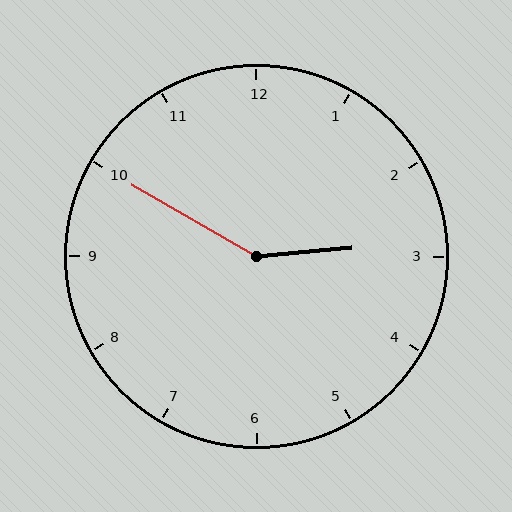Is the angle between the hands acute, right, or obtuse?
It is obtuse.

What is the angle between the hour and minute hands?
Approximately 145 degrees.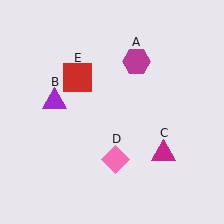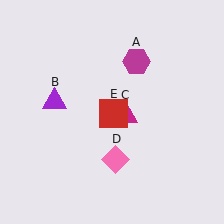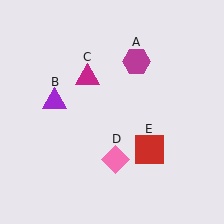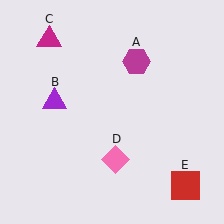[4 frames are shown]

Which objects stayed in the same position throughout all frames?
Magenta hexagon (object A) and purple triangle (object B) and pink diamond (object D) remained stationary.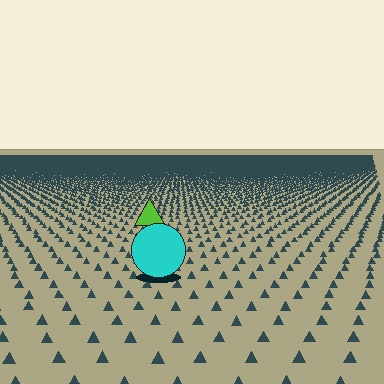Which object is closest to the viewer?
The cyan circle is closest. The texture marks near it are larger and more spread out.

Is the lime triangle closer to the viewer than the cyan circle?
No. The cyan circle is closer — you can tell from the texture gradient: the ground texture is coarser near it.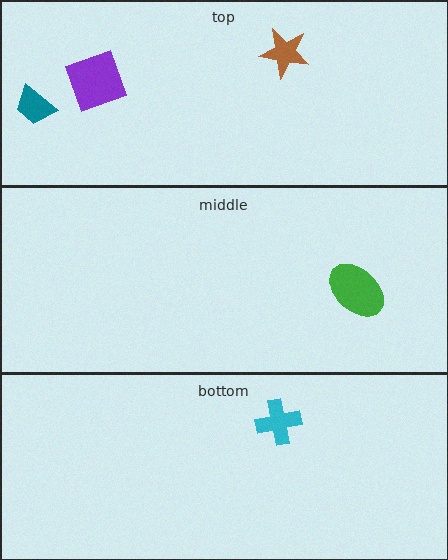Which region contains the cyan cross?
The bottom region.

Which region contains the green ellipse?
The middle region.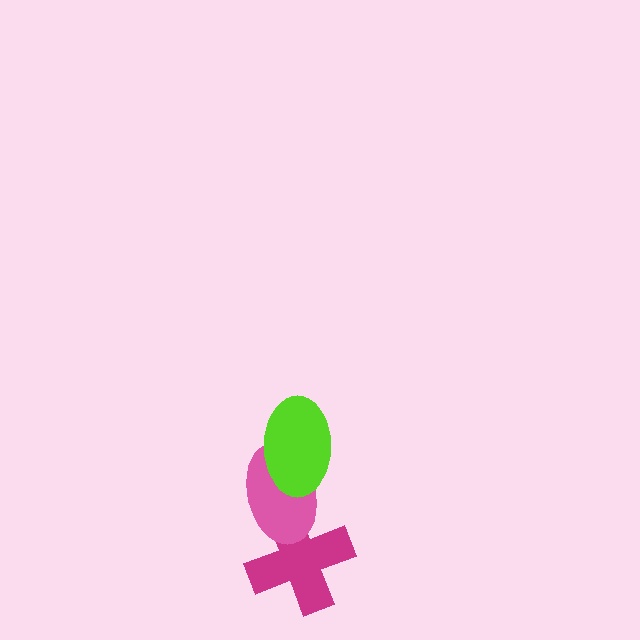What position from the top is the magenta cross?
The magenta cross is 3rd from the top.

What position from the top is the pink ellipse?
The pink ellipse is 2nd from the top.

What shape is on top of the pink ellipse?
The lime ellipse is on top of the pink ellipse.